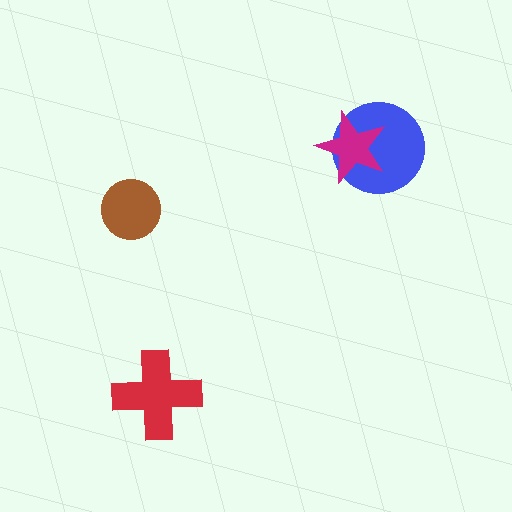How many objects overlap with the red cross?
0 objects overlap with the red cross.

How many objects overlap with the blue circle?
1 object overlaps with the blue circle.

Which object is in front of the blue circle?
The magenta star is in front of the blue circle.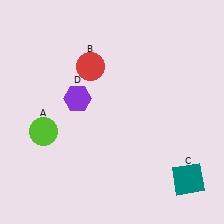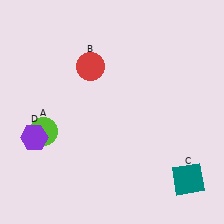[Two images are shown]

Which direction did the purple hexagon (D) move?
The purple hexagon (D) moved left.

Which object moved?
The purple hexagon (D) moved left.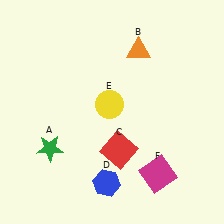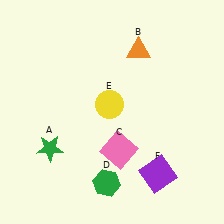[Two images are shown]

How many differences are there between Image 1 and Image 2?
There are 3 differences between the two images.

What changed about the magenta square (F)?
In Image 1, F is magenta. In Image 2, it changed to purple.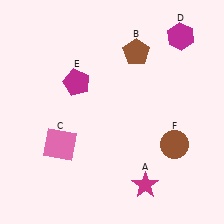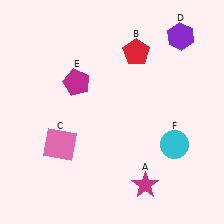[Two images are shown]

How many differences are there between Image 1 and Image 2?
There are 3 differences between the two images.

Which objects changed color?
B changed from brown to red. D changed from magenta to purple. F changed from brown to cyan.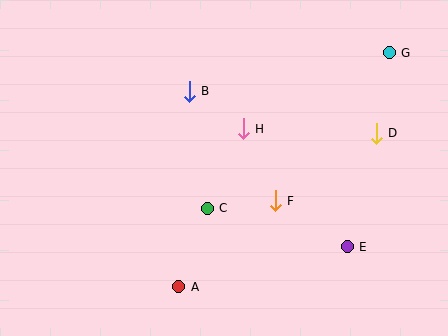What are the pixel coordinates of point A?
Point A is at (179, 287).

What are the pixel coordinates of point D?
Point D is at (376, 133).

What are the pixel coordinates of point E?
Point E is at (347, 247).